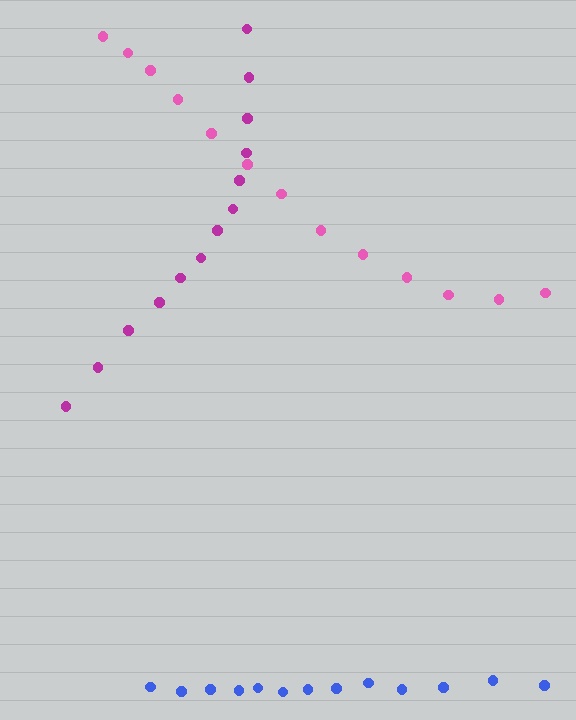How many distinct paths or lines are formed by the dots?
There are 3 distinct paths.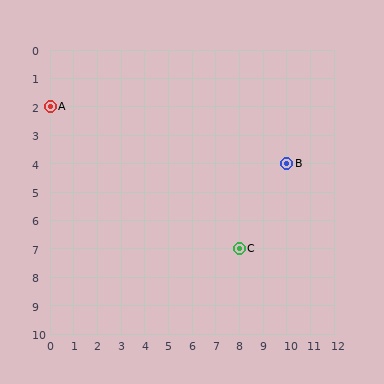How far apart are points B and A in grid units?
Points B and A are 10 columns and 2 rows apart (about 10.2 grid units diagonally).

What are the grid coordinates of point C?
Point C is at grid coordinates (8, 7).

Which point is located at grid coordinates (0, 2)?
Point A is at (0, 2).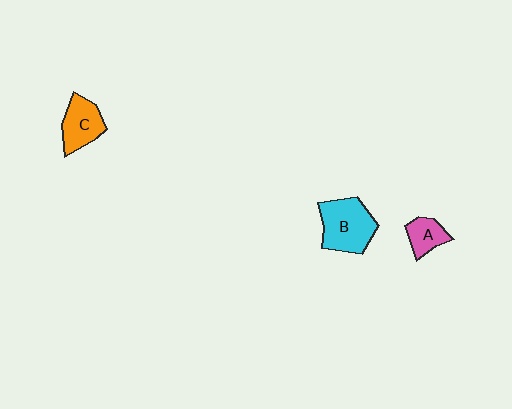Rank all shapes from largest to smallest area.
From largest to smallest: B (cyan), C (orange), A (pink).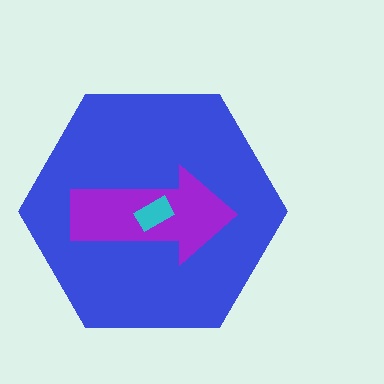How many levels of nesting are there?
3.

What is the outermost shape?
The blue hexagon.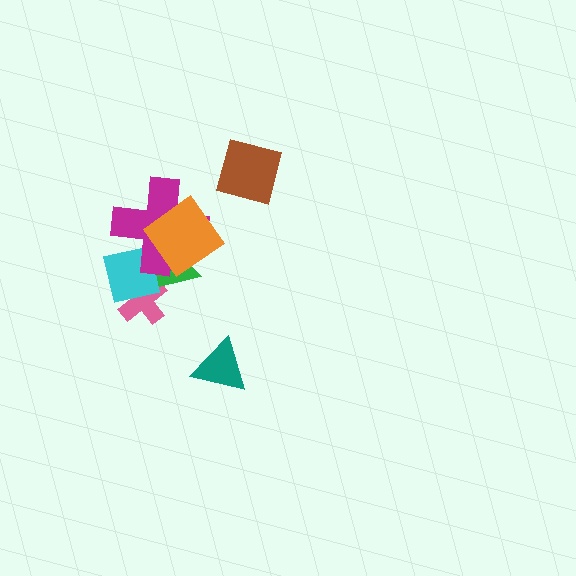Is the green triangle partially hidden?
Yes, it is partially covered by another shape.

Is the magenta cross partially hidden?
Yes, it is partially covered by another shape.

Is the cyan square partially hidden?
Yes, it is partially covered by another shape.